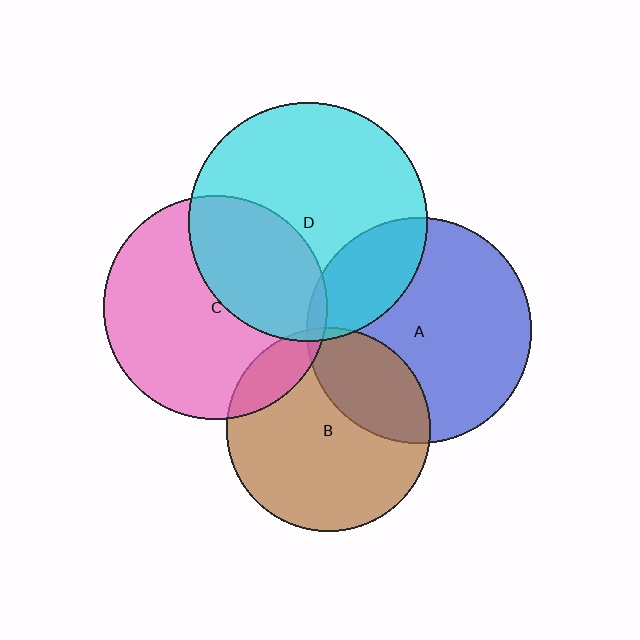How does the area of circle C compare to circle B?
Approximately 1.2 times.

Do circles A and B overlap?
Yes.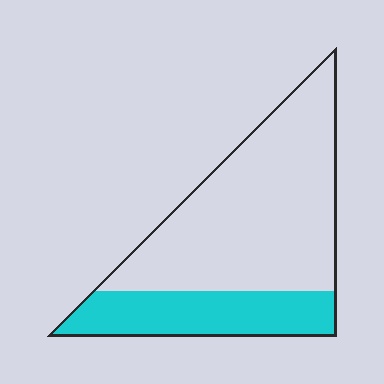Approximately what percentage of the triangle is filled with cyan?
Approximately 30%.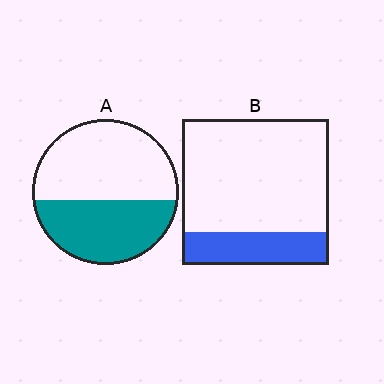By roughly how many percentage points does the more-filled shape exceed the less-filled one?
By roughly 20 percentage points (A over B).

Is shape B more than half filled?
No.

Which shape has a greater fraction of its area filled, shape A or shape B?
Shape A.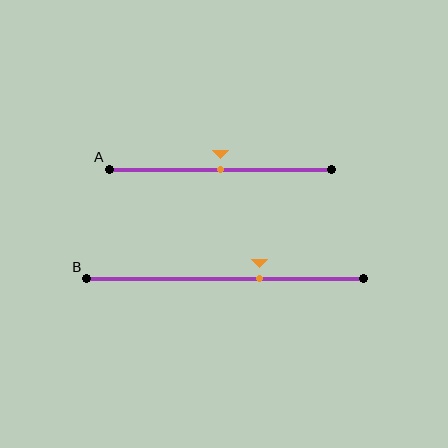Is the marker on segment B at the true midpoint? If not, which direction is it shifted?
No, the marker on segment B is shifted to the right by about 13% of the segment length.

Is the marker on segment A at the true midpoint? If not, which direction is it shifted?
Yes, the marker on segment A is at the true midpoint.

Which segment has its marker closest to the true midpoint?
Segment A has its marker closest to the true midpoint.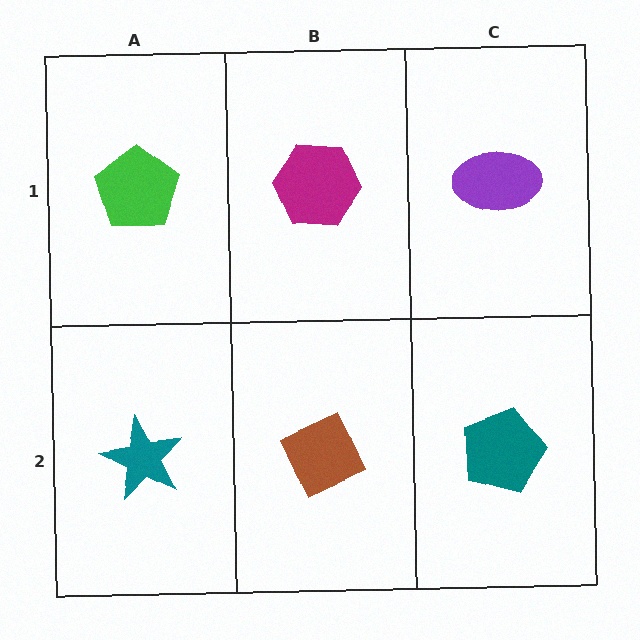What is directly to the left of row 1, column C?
A magenta hexagon.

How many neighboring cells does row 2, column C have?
2.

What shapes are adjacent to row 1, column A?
A teal star (row 2, column A), a magenta hexagon (row 1, column B).